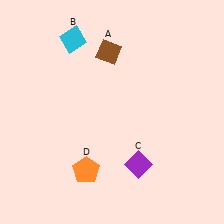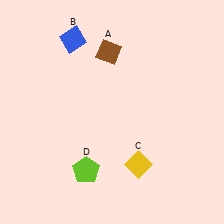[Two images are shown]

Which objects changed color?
B changed from cyan to blue. C changed from purple to yellow. D changed from orange to lime.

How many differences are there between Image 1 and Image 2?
There are 3 differences between the two images.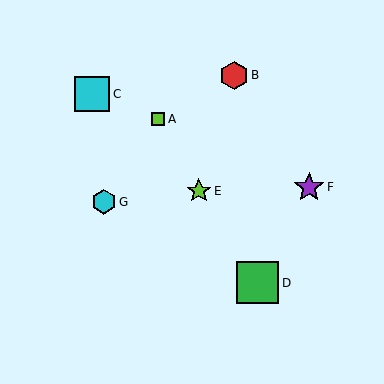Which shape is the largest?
The green square (labeled D) is the largest.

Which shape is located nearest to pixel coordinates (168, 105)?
The lime square (labeled A) at (158, 119) is nearest to that location.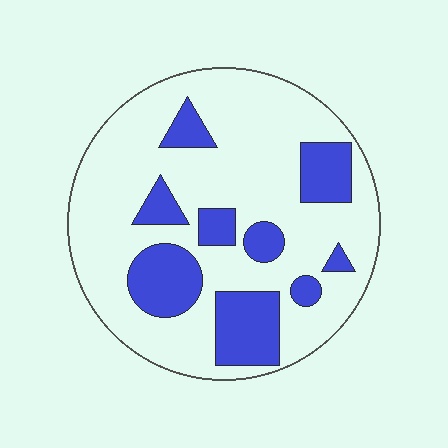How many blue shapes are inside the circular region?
9.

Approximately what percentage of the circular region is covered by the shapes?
Approximately 25%.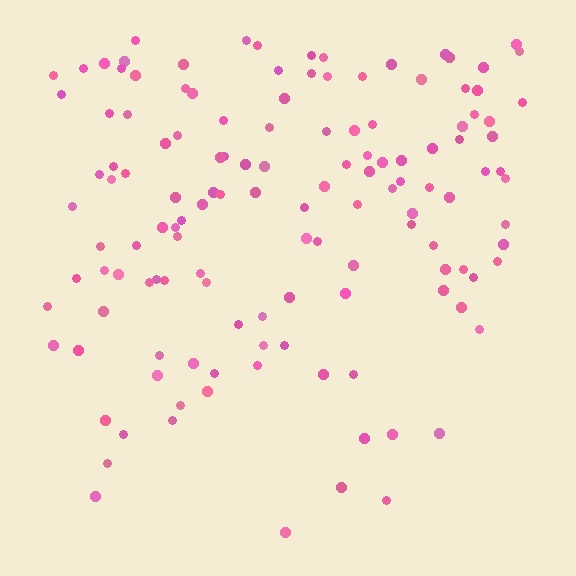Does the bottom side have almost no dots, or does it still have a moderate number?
Still a moderate number, just noticeably fewer than the top.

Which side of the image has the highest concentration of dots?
The top.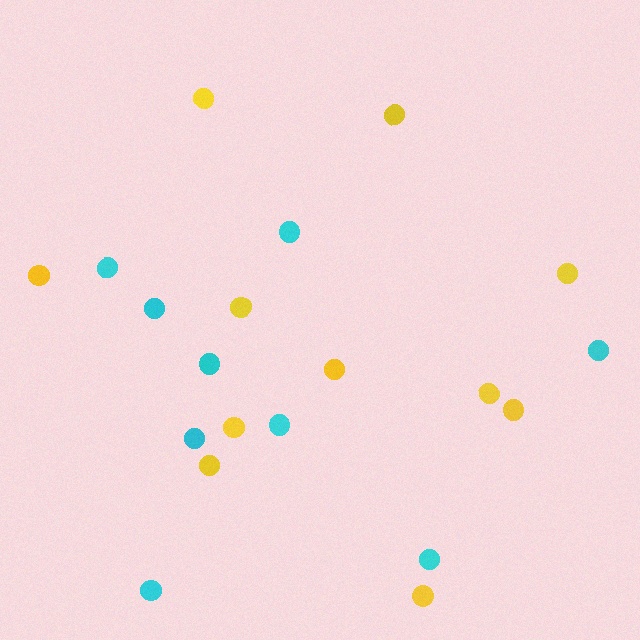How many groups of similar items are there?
There are 2 groups: one group of cyan circles (9) and one group of yellow circles (11).